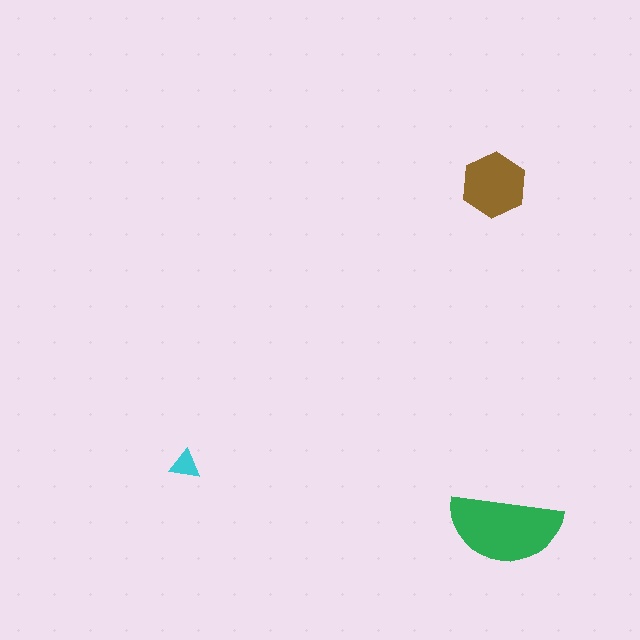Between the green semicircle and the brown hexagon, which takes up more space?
The green semicircle.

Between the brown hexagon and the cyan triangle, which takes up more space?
The brown hexagon.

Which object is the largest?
The green semicircle.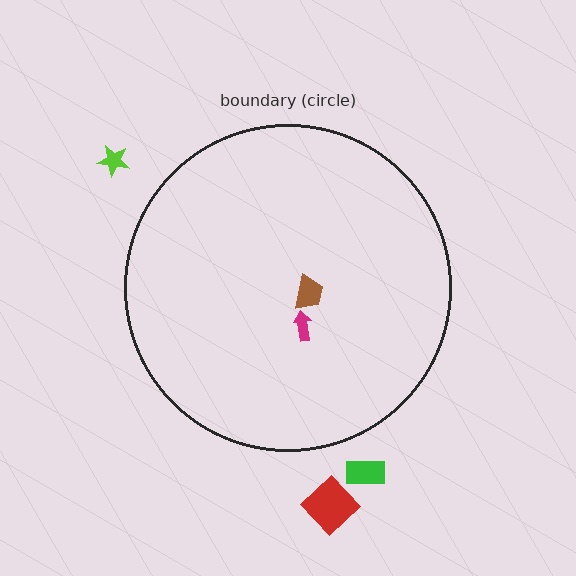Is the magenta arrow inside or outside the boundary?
Inside.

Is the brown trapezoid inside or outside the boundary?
Inside.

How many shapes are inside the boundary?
2 inside, 3 outside.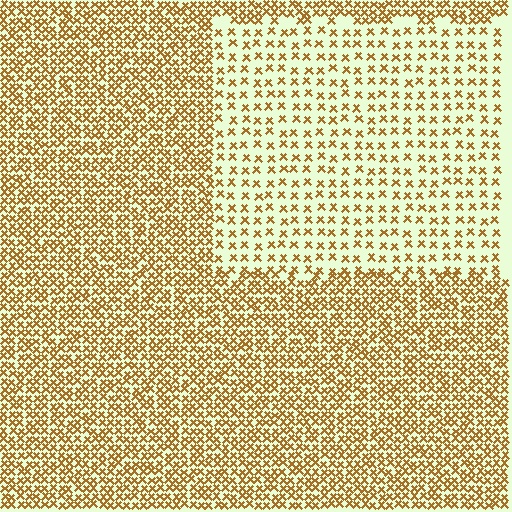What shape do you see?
I see a rectangle.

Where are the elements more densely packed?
The elements are more densely packed outside the rectangle boundary.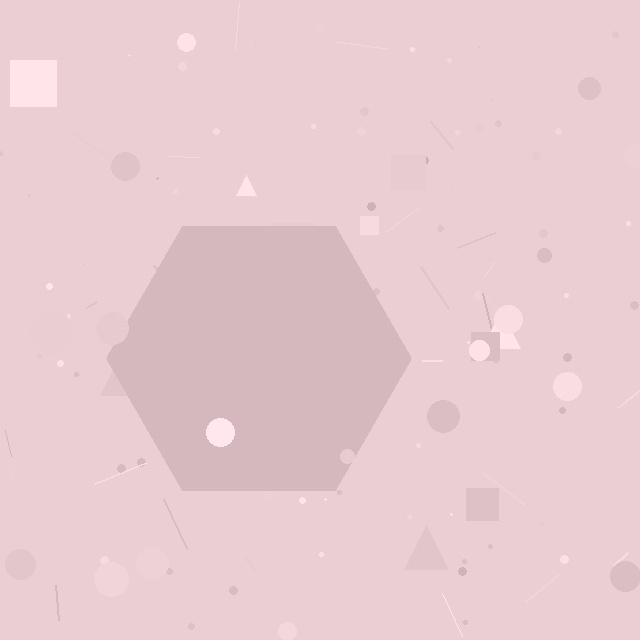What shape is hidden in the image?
A hexagon is hidden in the image.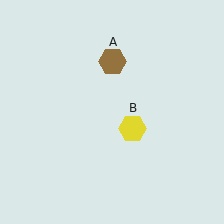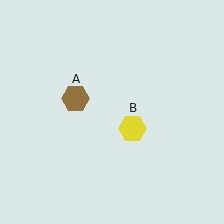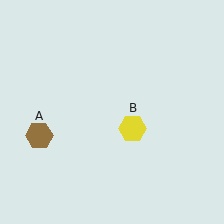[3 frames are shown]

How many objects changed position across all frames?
1 object changed position: brown hexagon (object A).